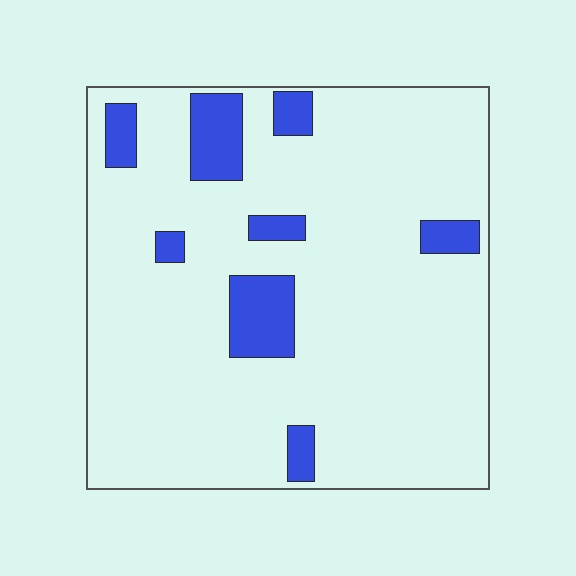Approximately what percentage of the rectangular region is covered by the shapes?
Approximately 10%.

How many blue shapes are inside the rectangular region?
8.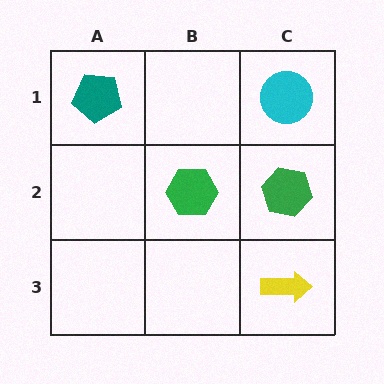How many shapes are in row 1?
2 shapes.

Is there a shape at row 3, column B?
No, that cell is empty.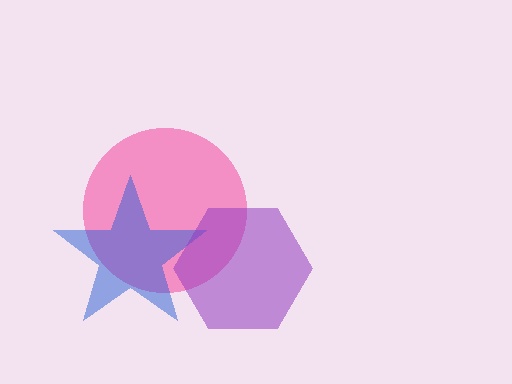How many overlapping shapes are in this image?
There are 3 overlapping shapes in the image.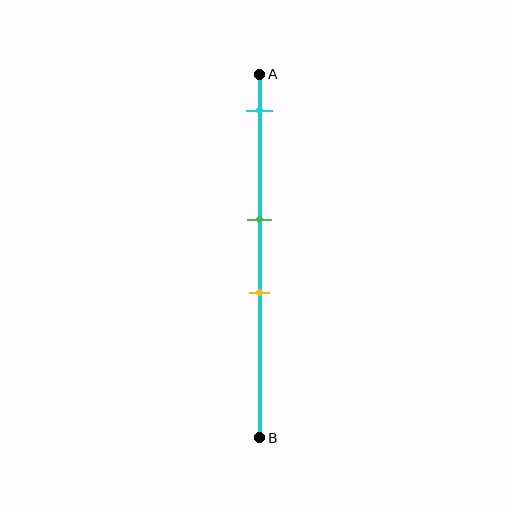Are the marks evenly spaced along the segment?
No, the marks are not evenly spaced.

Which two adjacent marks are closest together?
The green and yellow marks are the closest adjacent pair.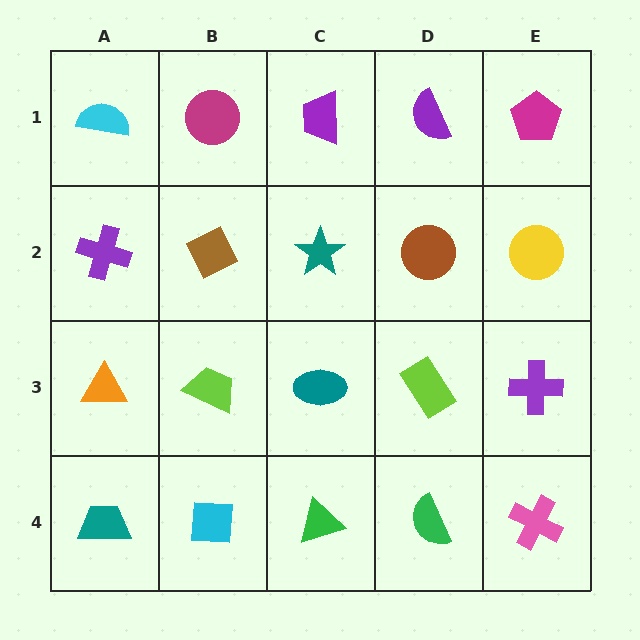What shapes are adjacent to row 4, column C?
A teal ellipse (row 3, column C), a cyan square (row 4, column B), a green semicircle (row 4, column D).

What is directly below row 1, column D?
A brown circle.